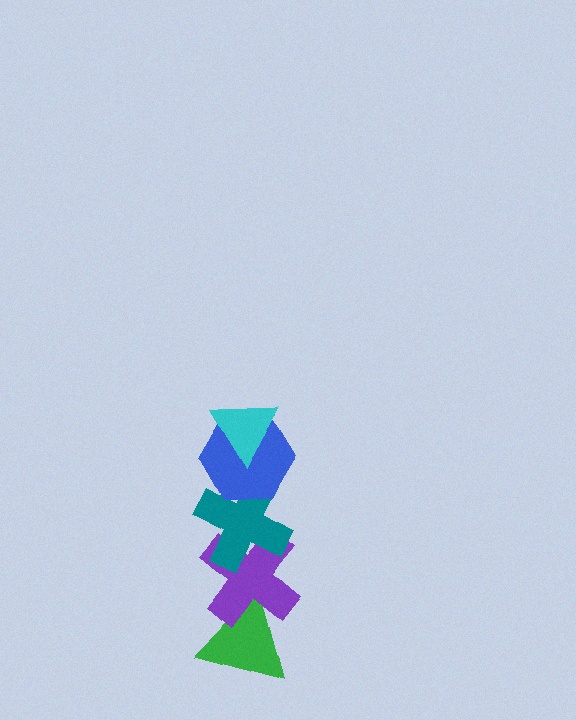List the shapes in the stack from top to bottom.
From top to bottom: the cyan triangle, the blue hexagon, the teal cross, the purple cross, the green triangle.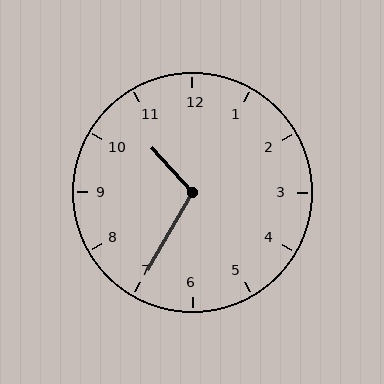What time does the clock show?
10:35.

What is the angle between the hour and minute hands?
Approximately 108 degrees.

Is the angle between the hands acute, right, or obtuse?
It is obtuse.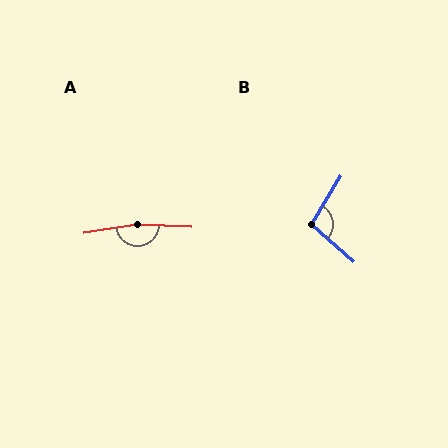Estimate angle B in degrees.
Approximately 100 degrees.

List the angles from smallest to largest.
B (100°), A (168°).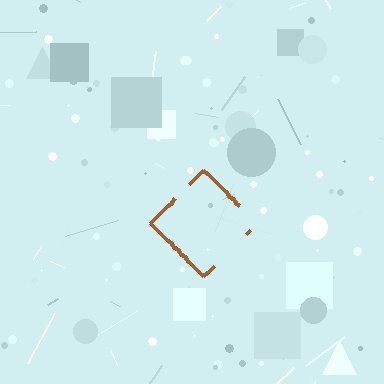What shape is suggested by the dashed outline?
The dashed outline suggests a diamond.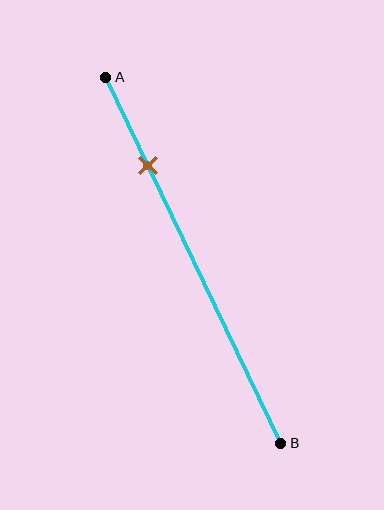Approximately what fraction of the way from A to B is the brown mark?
The brown mark is approximately 25% of the way from A to B.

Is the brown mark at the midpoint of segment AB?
No, the mark is at about 25% from A, not at the 50% midpoint.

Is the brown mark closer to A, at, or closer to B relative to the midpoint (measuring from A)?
The brown mark is closer to point A than the midpoint of segment AB.